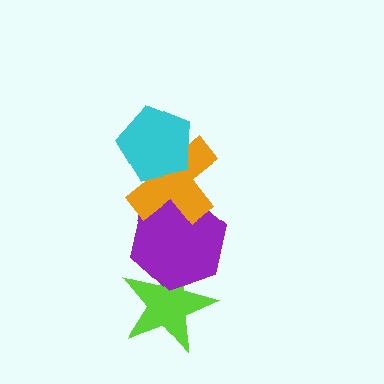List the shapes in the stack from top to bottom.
From top to bottom: the cyan pentagon, the orange cross, the purple hexagon, the lime star.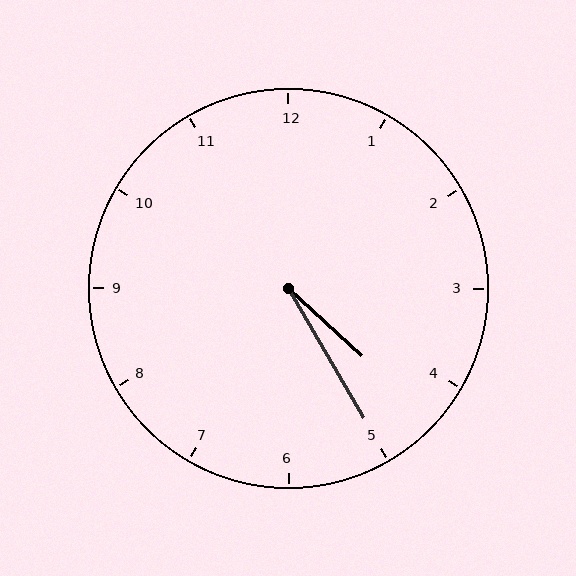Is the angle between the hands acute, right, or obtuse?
It is acute.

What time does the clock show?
4:25.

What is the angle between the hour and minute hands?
Approximately 18 degrees.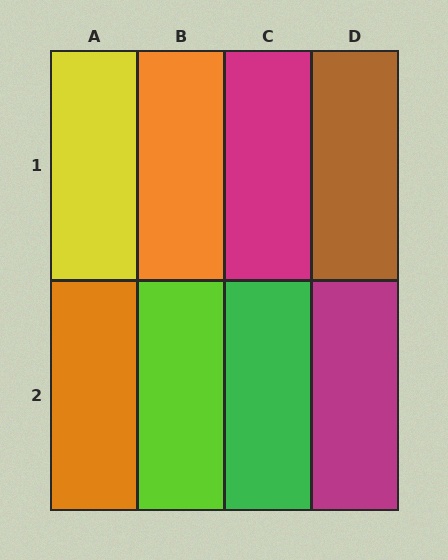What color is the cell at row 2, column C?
Green.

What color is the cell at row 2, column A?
Orange.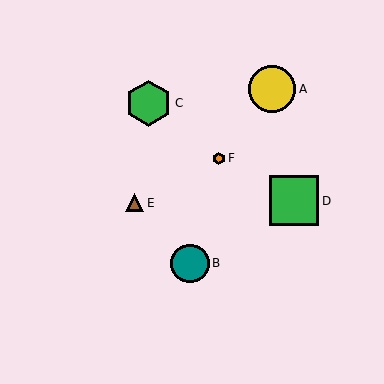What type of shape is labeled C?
Shape C is a green hexagon.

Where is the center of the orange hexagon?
The center of the orange hexagon is at (219, 158).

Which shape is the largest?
The green square (labeled D) is the largest.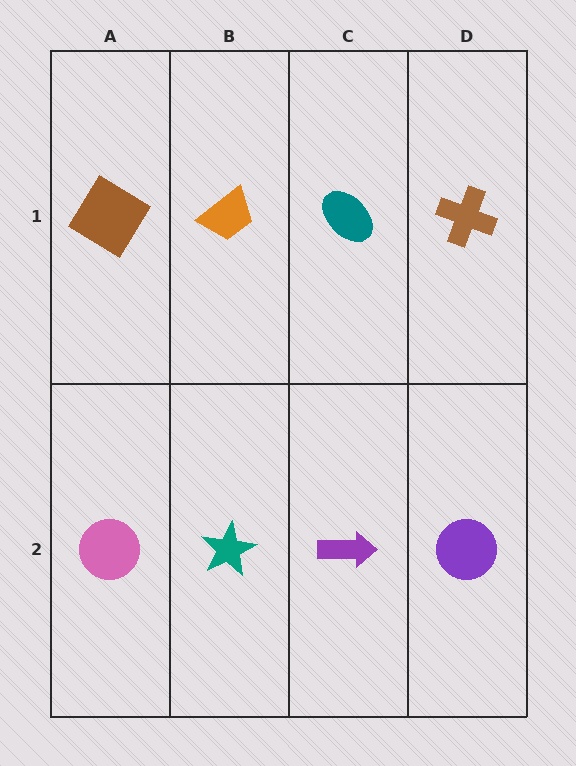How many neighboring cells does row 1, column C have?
3.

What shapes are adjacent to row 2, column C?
A teal ellipse (row 1, column C), a teal star (row 2, column B), a purple circle (row 2, column D).